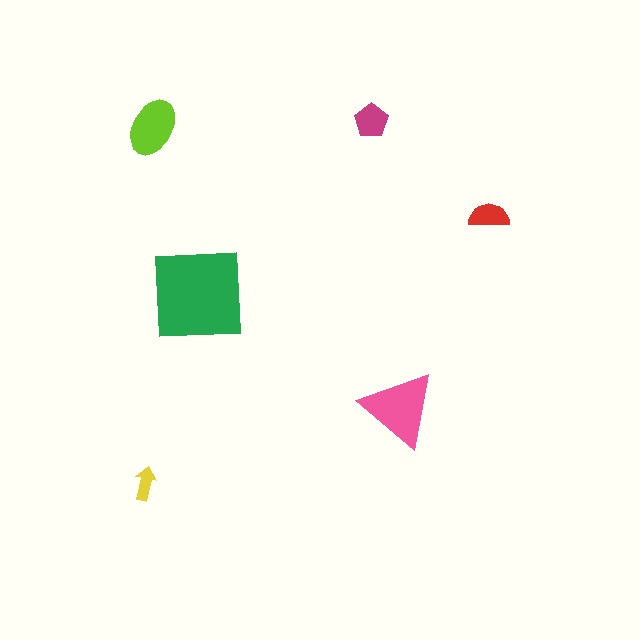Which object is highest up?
The magenta pentagon is topmost.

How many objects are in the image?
There are 6 objects in the image.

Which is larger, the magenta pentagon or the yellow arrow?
The magenta pentagon.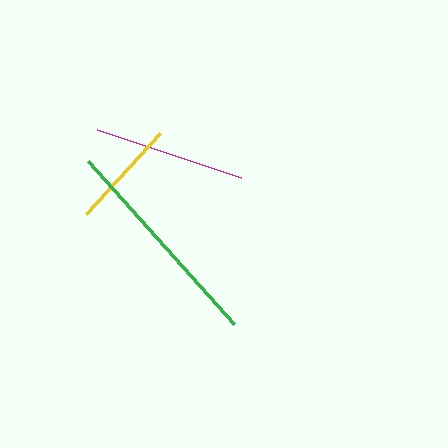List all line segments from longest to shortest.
From longest to shortest: green, magenta, yellow.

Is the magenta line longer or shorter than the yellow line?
The magenta line is longer than the yellow line.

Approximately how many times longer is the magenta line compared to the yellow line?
The magenta line is approximately 1.4 times the length of the yellow line.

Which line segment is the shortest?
The yellow line is the shortest at approximately 110 pixels.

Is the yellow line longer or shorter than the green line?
The green line is longer than the yellow line.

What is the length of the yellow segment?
The yellow segment is approximately 110 pixels long.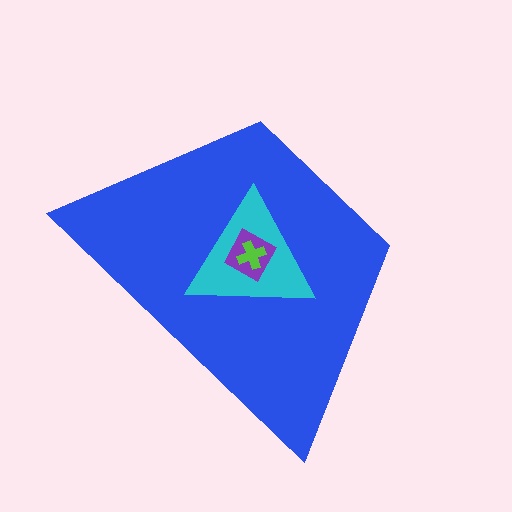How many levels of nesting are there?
4.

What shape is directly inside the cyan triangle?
The purple square.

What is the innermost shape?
The lime cross.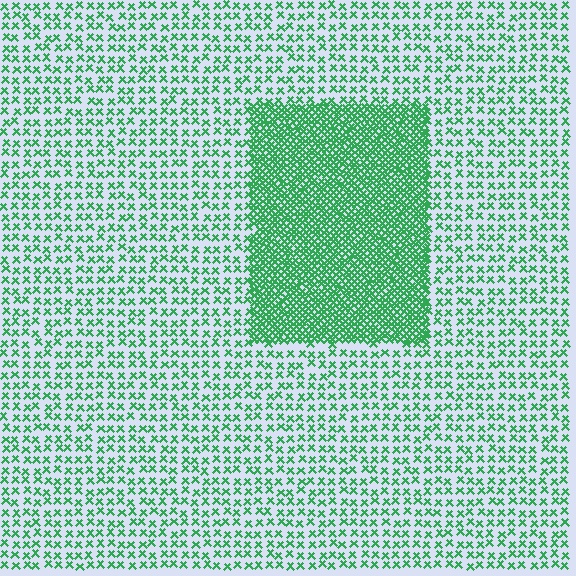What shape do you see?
I see a rectangle.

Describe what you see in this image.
The image contains small green elements arranged at two different densities. A rectangle-shaped region is visible where the elements are more densely packed than the surrounding area.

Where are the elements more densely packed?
The elements are more densely packed inside the rectangle boundary.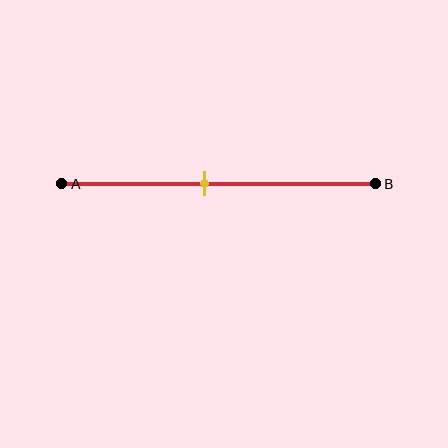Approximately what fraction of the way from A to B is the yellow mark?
The yellow mark is approximately 45% of the way from A to B.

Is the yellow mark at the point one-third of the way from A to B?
No, the mark is at about 45% from A, not at the 33% one-third point.